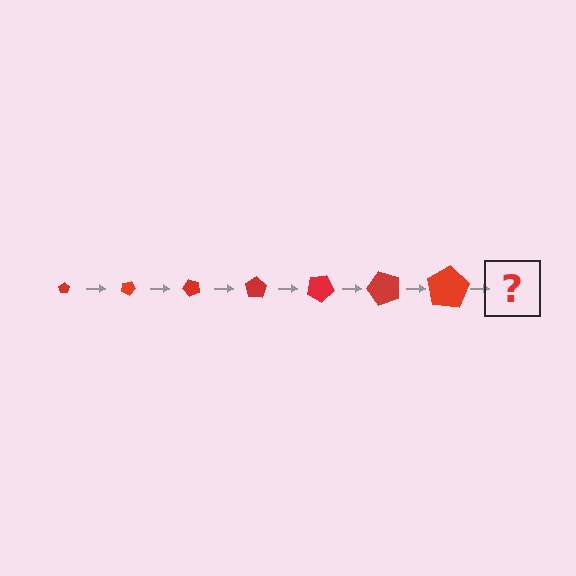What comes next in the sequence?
The next element should be a pentagon, larger than the previous one and rotated 175 degrees from the start.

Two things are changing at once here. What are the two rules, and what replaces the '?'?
The two rules are that the pentagon grows larger each step and it rotates 25 degrees each step. The '?' should be a pentagon, larger than the previous one and rotated 175 degrees from the start.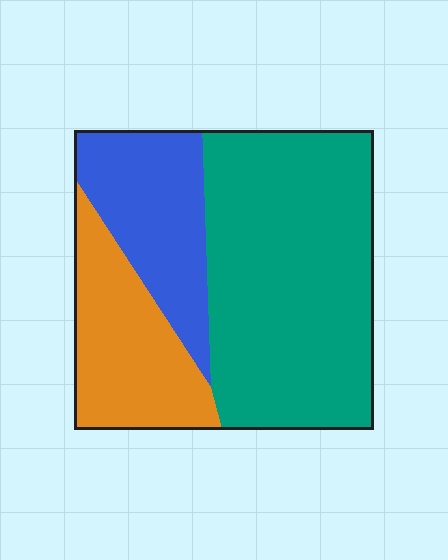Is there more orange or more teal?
Teal.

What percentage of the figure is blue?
Blue covers roughly 20% of the figure.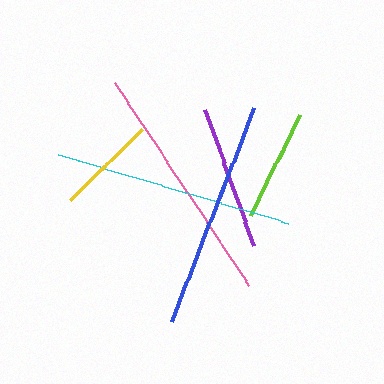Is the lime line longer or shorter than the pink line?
The pink line is longer than the lime line.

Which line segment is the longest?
The pink line is the longest at approximately 244 pixels.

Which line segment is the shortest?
The yellow line is the shortest at approximately 101 pixels.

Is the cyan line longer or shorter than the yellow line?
The cyan line is longer than the yellow line.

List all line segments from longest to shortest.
From longest to shortest: pink, cyan, blue, purple, lime, yellow.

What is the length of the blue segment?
The blue segment is approximately 229 pixels long.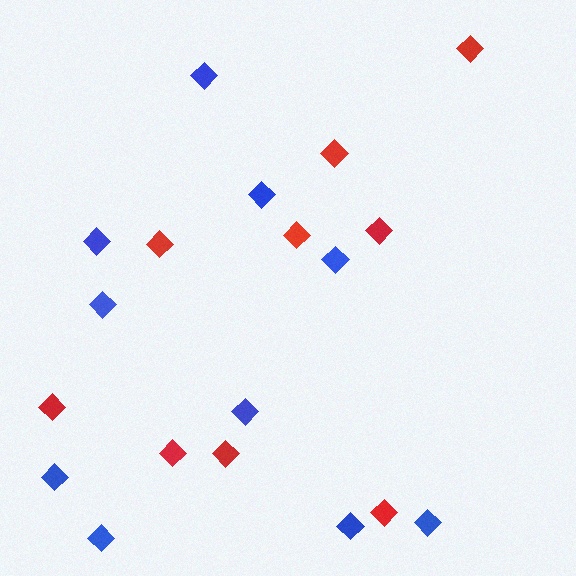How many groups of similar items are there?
There are 2 groups: one group of blue diamonds (10) and one group of red diamonds (9).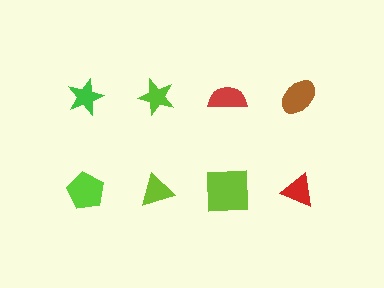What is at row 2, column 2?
A lime triangle.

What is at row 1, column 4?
A brown ellipse.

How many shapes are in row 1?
4 shapes.